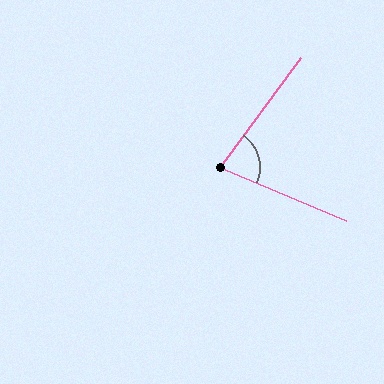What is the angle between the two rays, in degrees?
Approximately 76 degrees.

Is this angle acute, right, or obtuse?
It is acute.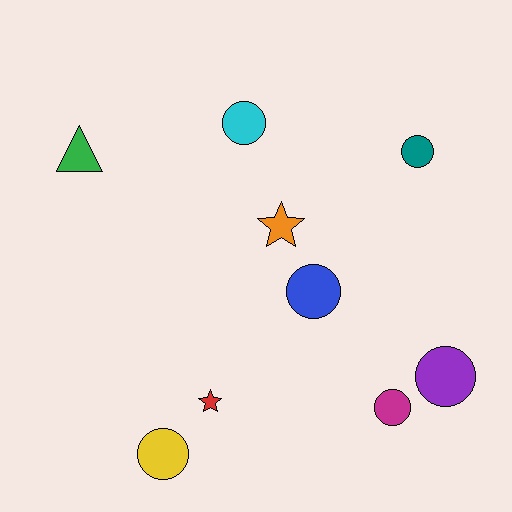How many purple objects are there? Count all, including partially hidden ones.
There is 1 purple object.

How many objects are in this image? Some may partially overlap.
There are 9 objects.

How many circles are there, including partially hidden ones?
There are 6 circles.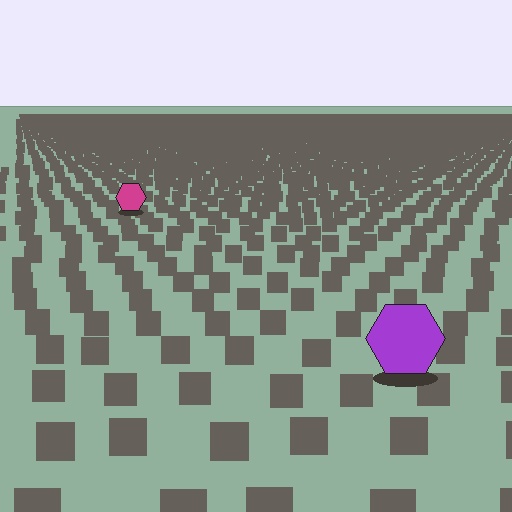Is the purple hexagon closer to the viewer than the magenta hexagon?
Yes. The purple hexagon is closer — you can tell from the texture gradient: the ground texture is coarser near it.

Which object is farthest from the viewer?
The magenta hexagon is farthest from the viewer. It appears smaller and the ground texture around it is denser.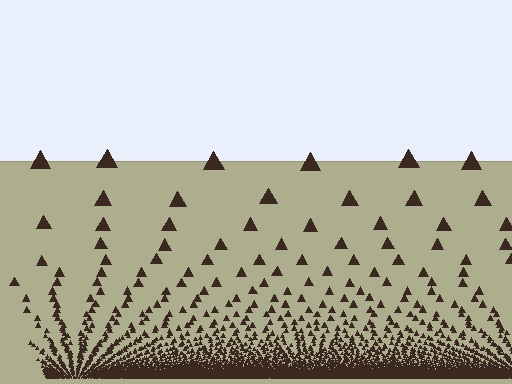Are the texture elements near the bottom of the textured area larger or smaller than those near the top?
Smaller. The gradient is inverted — elements near the bottom are smaller and denser.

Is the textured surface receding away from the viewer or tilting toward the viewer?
The surface appears to tilt toward the viewer. Texture elements get larger and sparser toward the top.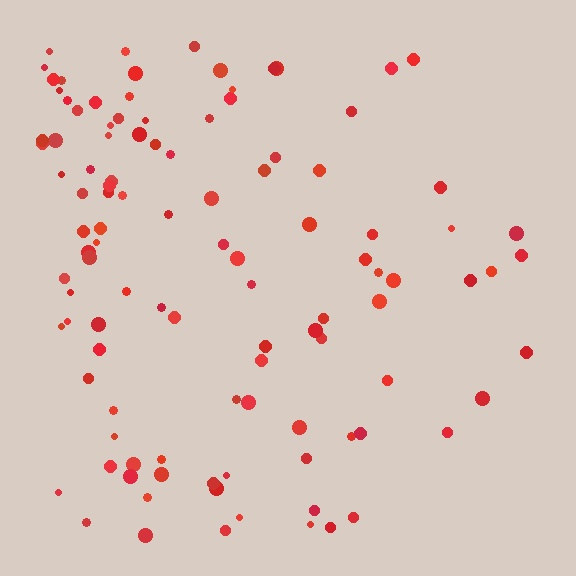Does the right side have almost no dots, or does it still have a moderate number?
Still a moderate number, just noticeably fewer than the left.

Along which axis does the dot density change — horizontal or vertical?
Horizontal.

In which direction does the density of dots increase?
From right to left, with the left side densest.